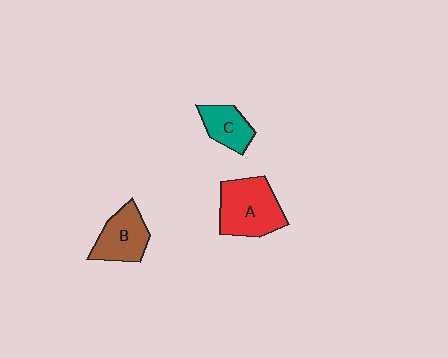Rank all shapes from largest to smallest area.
From largest to smallest: A (red), B (brown), C (teal).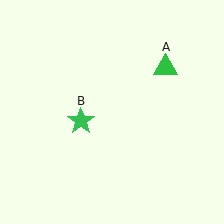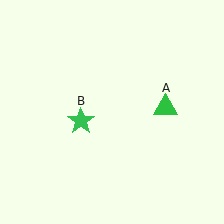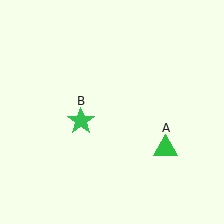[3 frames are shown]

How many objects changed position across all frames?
1 object changed position: green triangle (object A).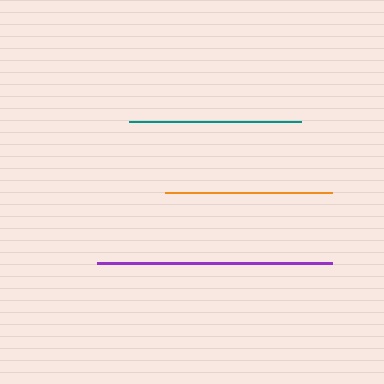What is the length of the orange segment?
The orange segment is approximately 167 pixels long.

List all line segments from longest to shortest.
From longest to shortest: purple, teal, orange.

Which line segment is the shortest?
The orange line is the shortest at approximately 167 pixels.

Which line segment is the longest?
The purple line is the longest at approximately 235 pixels.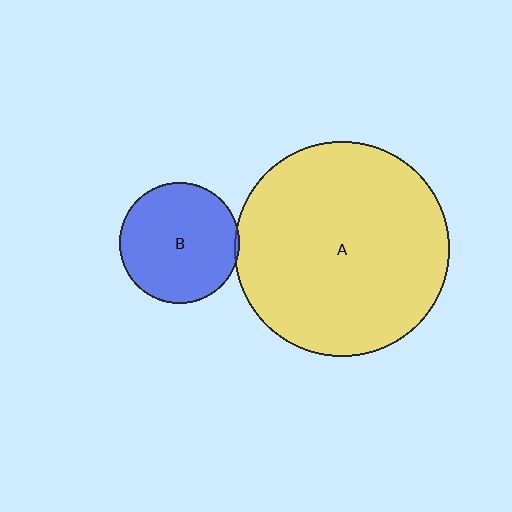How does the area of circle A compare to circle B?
Approximately 3.2 times.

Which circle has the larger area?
Circle A (yellow).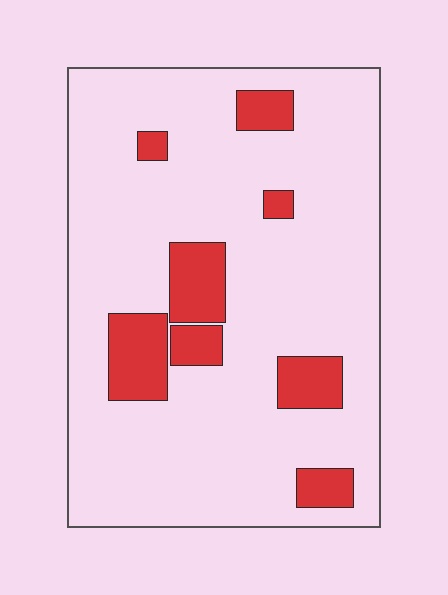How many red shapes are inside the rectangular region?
8.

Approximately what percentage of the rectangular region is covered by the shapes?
Approximately 15%.